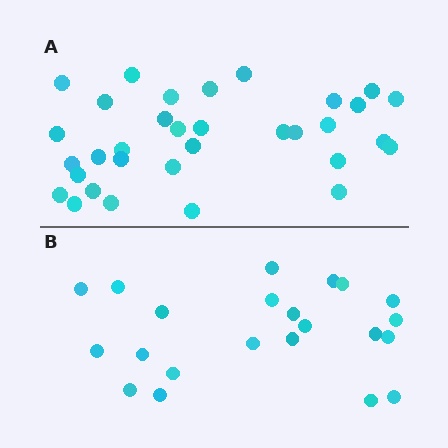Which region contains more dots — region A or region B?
Region A (the top region) has more dots.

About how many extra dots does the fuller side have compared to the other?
Region A has roughly 12 or so more dots than region B.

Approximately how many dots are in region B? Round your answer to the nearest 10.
About 20 dots. (The exact count is 22, which rounds to 20.)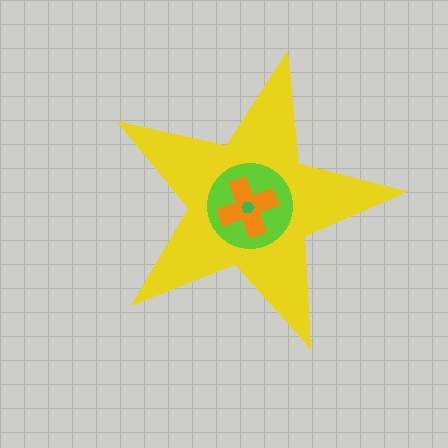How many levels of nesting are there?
4.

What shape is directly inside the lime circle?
The orange cross.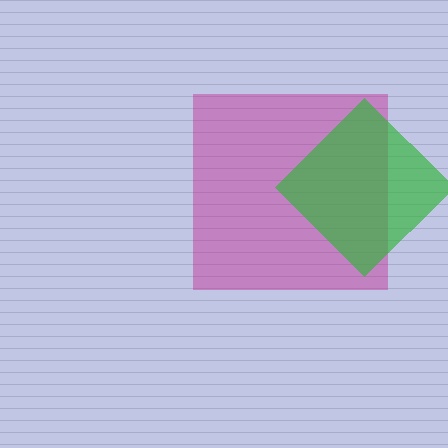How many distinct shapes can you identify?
There are 2 distinct shapes: a magenta square, a green diamond.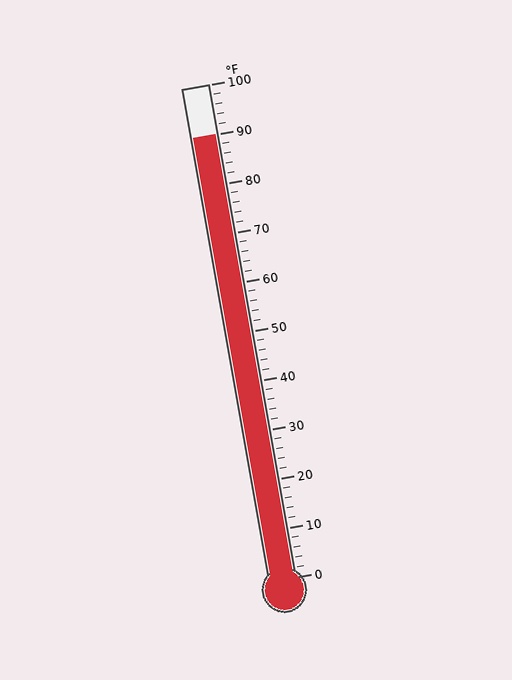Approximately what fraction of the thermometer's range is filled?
The thermometer is filled to approximately 90% of its range.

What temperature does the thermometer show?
The thermometer shows approximately 90°F.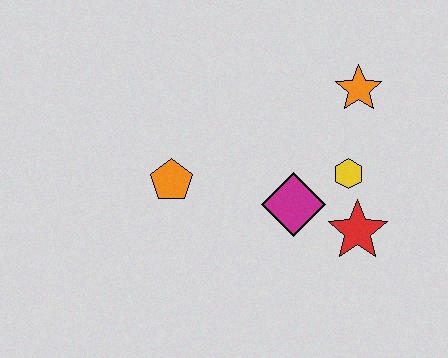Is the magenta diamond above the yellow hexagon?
No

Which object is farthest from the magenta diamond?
The orange star is farthest from the magenta diamond.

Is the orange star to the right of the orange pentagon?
Yes